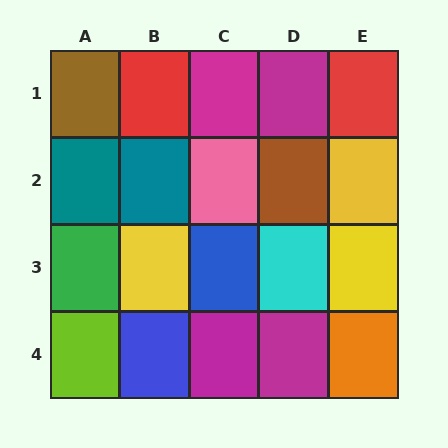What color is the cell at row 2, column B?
Teal.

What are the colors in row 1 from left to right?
Brown, red, magenta, magenta, red.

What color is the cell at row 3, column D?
Cyan.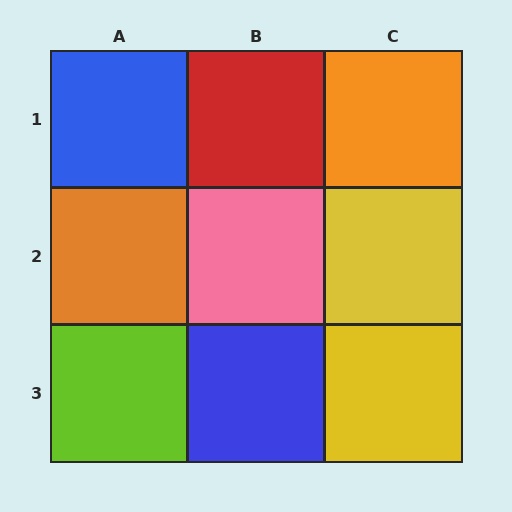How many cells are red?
1 cell is red.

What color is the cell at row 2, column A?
Orange.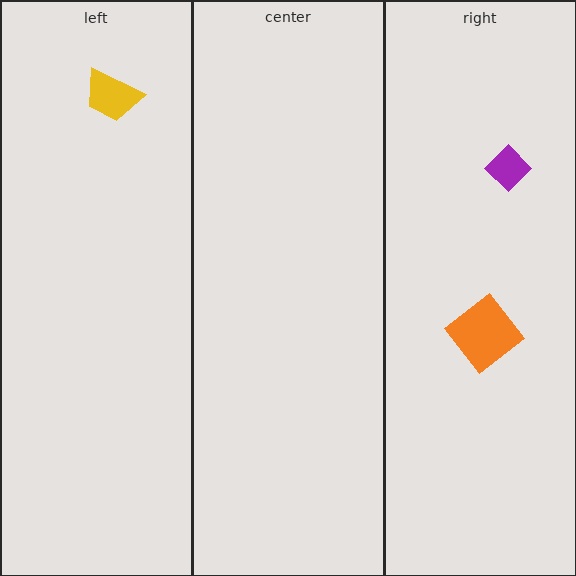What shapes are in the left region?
The yellow trapezoid.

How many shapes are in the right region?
2.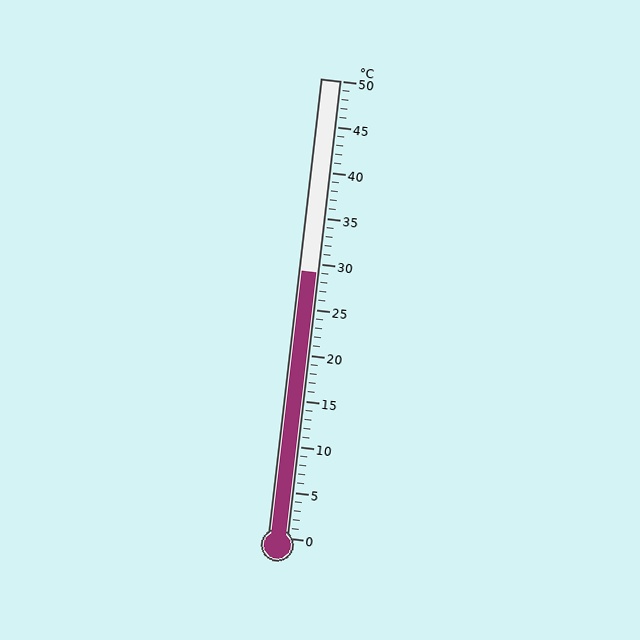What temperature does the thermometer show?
The thermometer shows approximately 29°C.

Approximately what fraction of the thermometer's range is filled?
The thermometer is filled to approximately 60% of its range.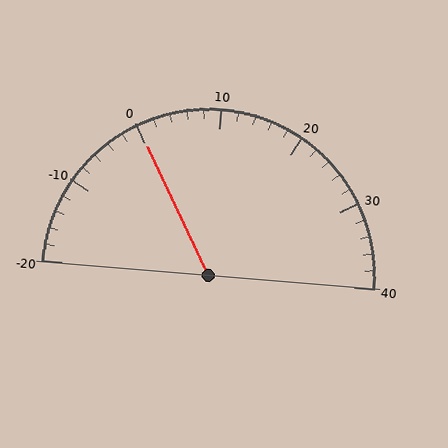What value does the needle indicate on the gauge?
The needle indicates approximately 0.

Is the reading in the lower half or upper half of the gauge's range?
The reading is in the lower half of the range (-20 to 40).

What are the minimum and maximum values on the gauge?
The gauge ranges from -20 to 40.